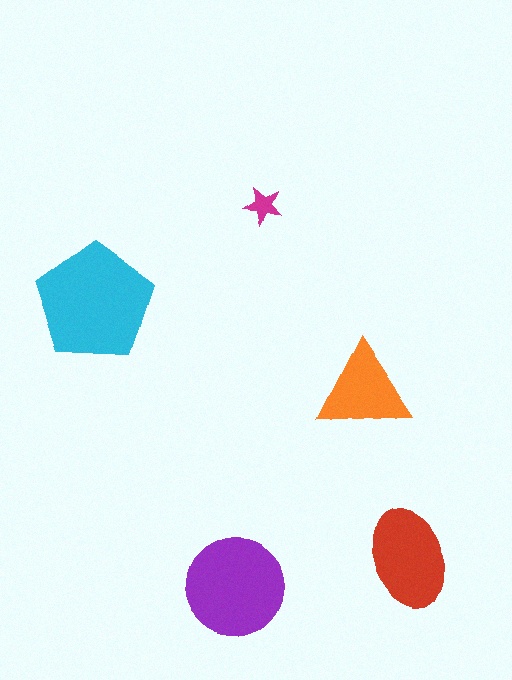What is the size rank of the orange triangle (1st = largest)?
4th.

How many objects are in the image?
There are 5 objects in the image.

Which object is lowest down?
The purple circle is bottommost.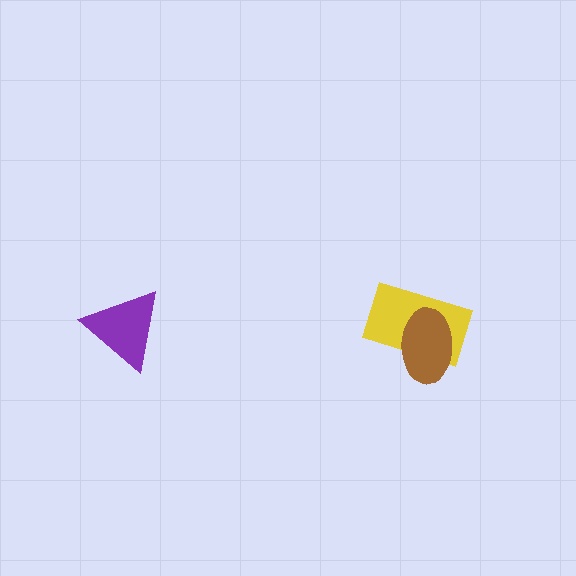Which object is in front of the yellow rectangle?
The brown ellipse is in front of the yellow rectangle.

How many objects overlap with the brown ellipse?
1 object overlaps with the brown ellipse.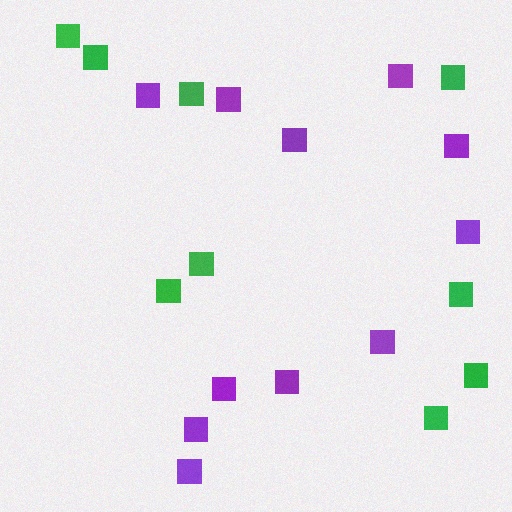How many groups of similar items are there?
There are 2 groups: one group of green squares (9) and one group of purple squares (11).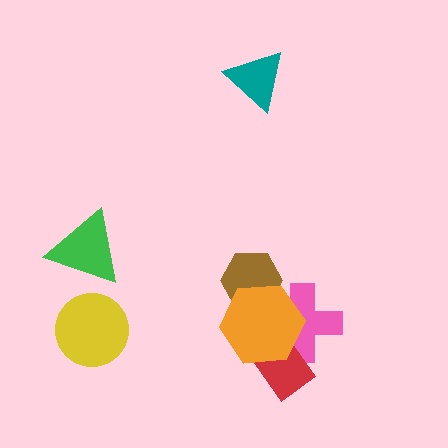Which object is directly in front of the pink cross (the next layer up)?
The red rectangle is directly in front of the pink cross.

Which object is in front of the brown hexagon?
The orange hexagon is in front of the brown hexagon.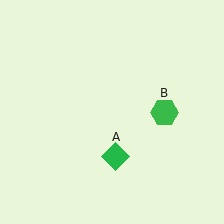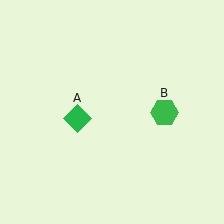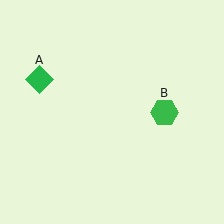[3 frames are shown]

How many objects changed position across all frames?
1 object changed position: green diamond (object A).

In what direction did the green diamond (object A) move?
The green diamond (object A) moved up and to the left.